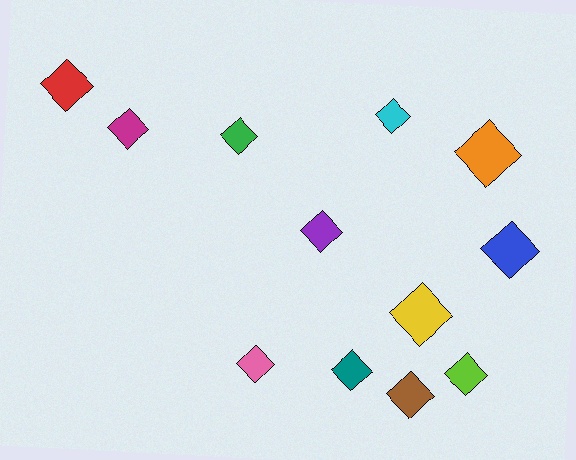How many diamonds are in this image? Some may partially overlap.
There are 12 diamonds.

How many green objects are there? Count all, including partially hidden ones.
There is 1 green object.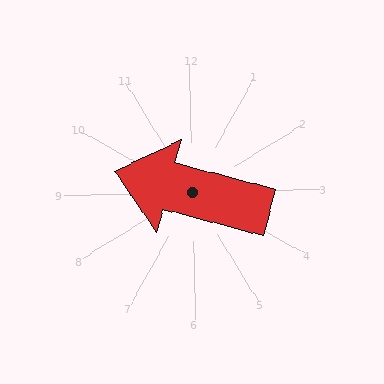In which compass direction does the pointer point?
West.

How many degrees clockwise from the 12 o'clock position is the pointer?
Approximately 286 degrees.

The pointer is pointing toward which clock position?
Roughly 10 o'clock.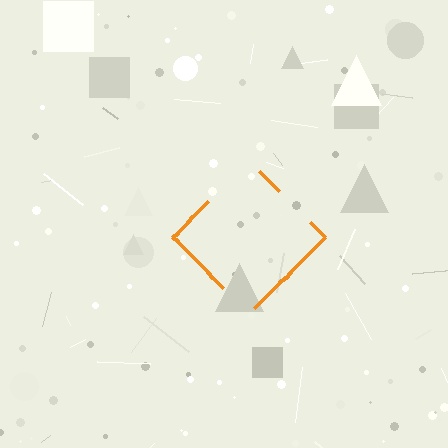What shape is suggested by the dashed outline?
The dashed outline suggests a diamond.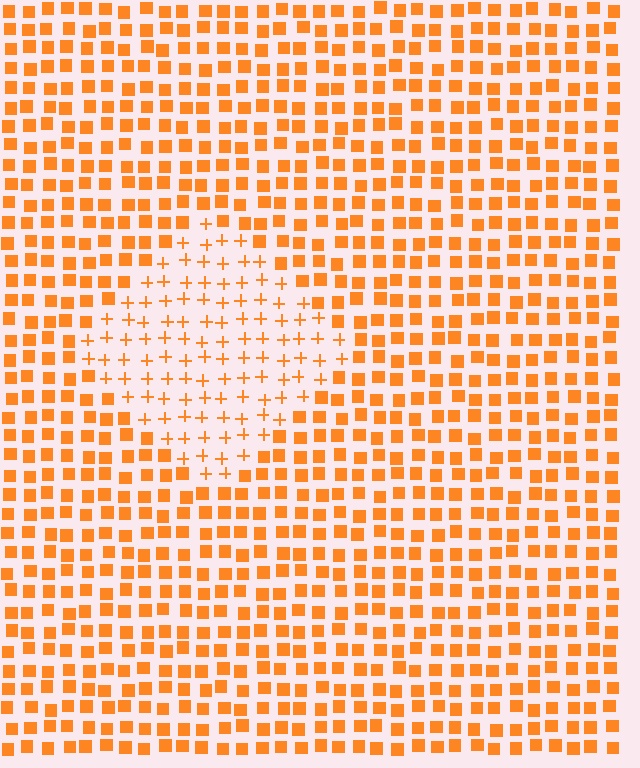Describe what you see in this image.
The image is filled with small orange elements arranged in a uniform grid. A diamond-shaped region contains plus signs, while the surrounding area contains squares. The boundary is defined purely by the change in element shape.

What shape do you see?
I see a diamond.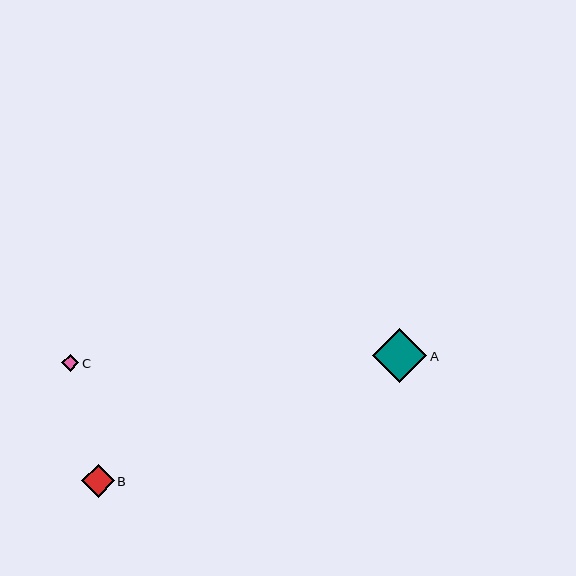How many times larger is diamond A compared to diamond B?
Diamond A is approximately 1.7 times the size of diamond B.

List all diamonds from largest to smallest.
From largest to smallest: A, B, C.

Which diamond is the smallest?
Diamond C is the smallest with a size of approximately 17 pixels.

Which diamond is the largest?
Diamond A is the largest with a size of approximately 54 pixels.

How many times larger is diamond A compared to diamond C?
Diamond A is approximately 3.2 times the size of diamond C.